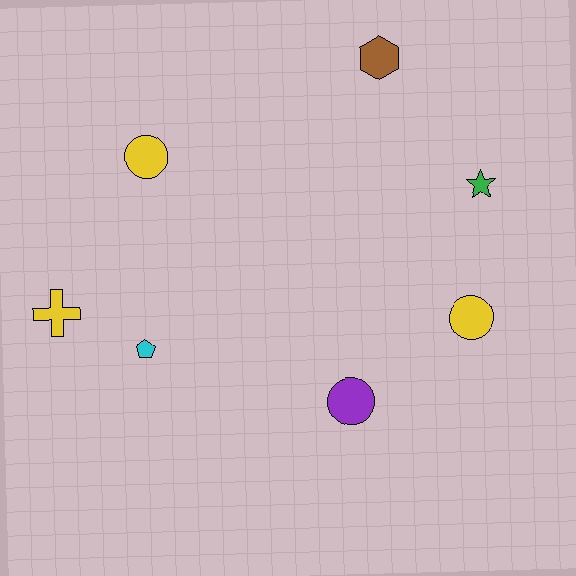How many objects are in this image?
There are 7 objects.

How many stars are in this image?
There is 1 star.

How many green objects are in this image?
There is 1 green object.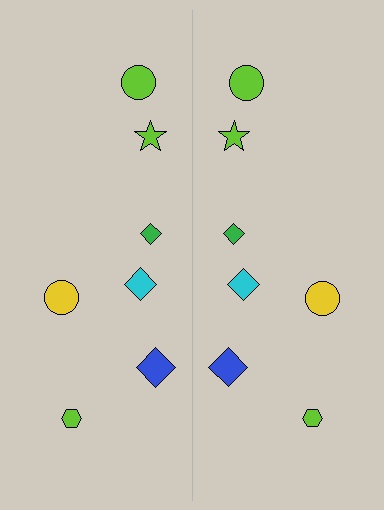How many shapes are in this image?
There are 14 shapes in this image.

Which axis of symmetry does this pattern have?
The pattern has a vertical axis of symmetry running through the center of the image.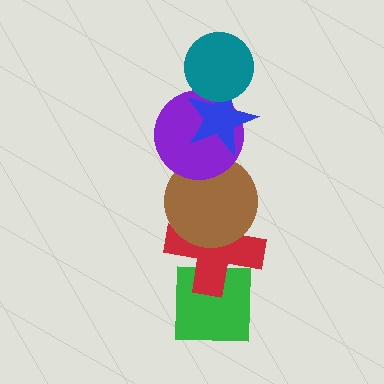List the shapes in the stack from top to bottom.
From top to bottom: the teal circle, the blue star, the purple circle, the brown circle, the red cross, the green square.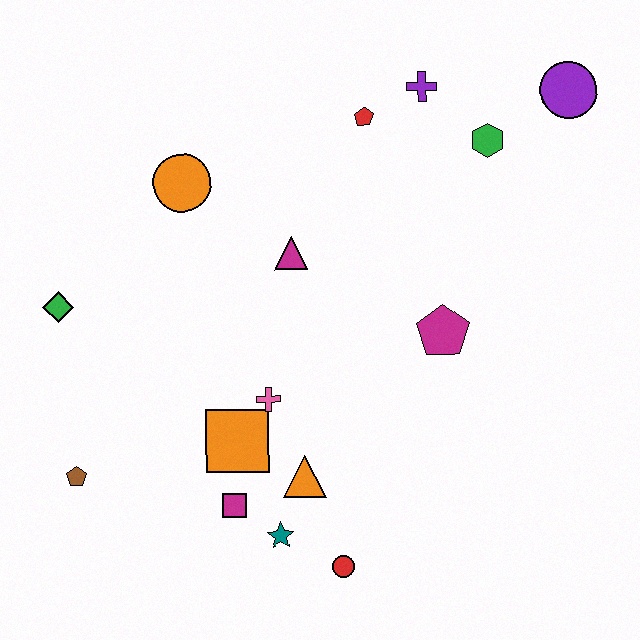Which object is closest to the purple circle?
The green hexagon is closest to the purple circle.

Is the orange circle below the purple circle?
Yes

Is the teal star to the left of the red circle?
Yes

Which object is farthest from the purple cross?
The brown pentagon is farthest from the purple cross.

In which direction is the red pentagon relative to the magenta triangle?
The red pentagon is above the magenta triangle.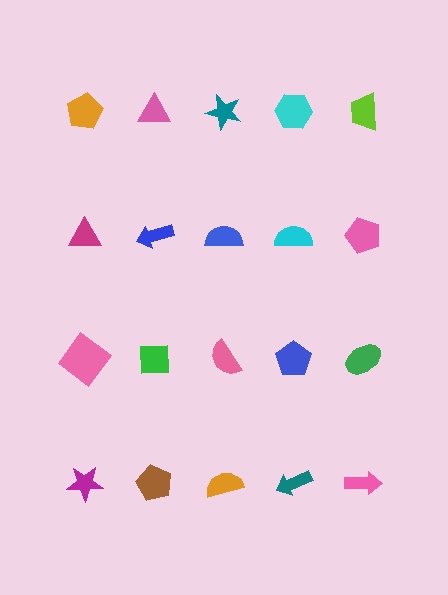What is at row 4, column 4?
A teal arrow.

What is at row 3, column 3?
A pink semicircle.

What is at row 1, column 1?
An orange pentagon.